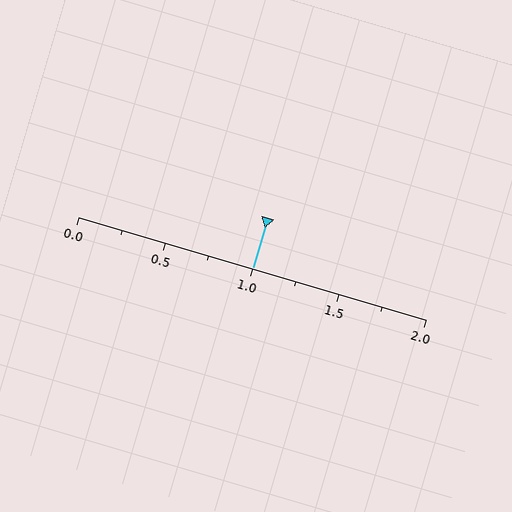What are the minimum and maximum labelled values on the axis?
The axis runs from 0.0 to 2.0.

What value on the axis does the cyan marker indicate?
The marker indicates approximately 1.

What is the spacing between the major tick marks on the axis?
The major ticks are spaced 0.5 apart.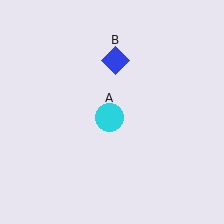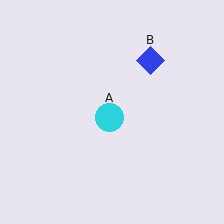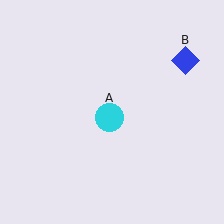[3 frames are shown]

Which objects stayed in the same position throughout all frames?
Cyan circle (object A) remained stationary.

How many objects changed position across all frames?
1 object changed position: blue diamond (object B).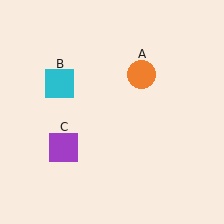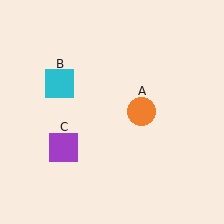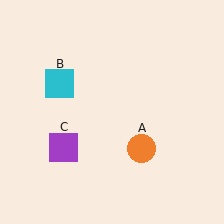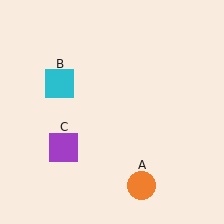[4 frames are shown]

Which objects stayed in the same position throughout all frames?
Cyan square (object B) and purple square (object C) remained stationary.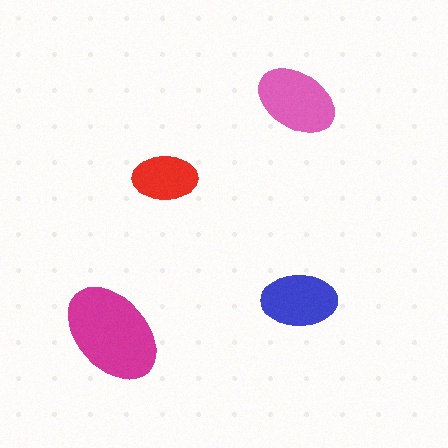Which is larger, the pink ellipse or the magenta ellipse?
The magenta one.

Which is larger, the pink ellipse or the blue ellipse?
The pink one.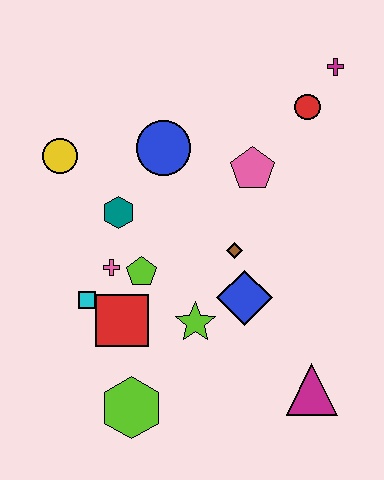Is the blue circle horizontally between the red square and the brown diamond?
Yes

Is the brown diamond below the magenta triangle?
No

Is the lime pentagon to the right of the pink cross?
Yes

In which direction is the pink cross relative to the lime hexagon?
The pink cross is above the lime hexagon.